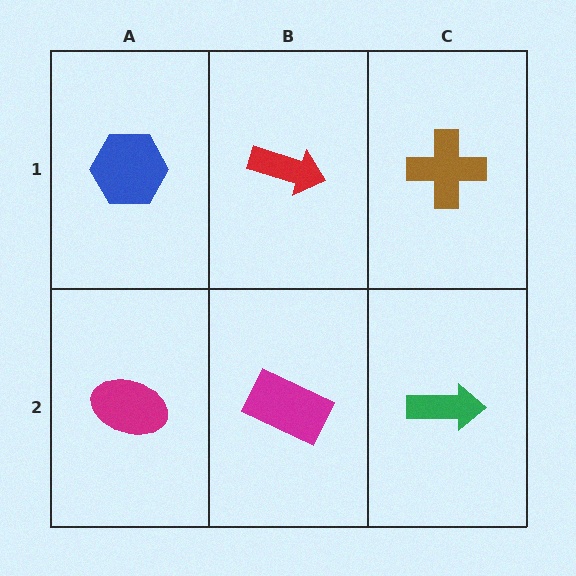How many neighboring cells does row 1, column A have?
2.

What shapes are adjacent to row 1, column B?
A magenta rectangle (row 2, column B), a blue hexagon (row 1, column A), a brown cross (row 1, column C).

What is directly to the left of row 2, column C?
A magenta rectangle.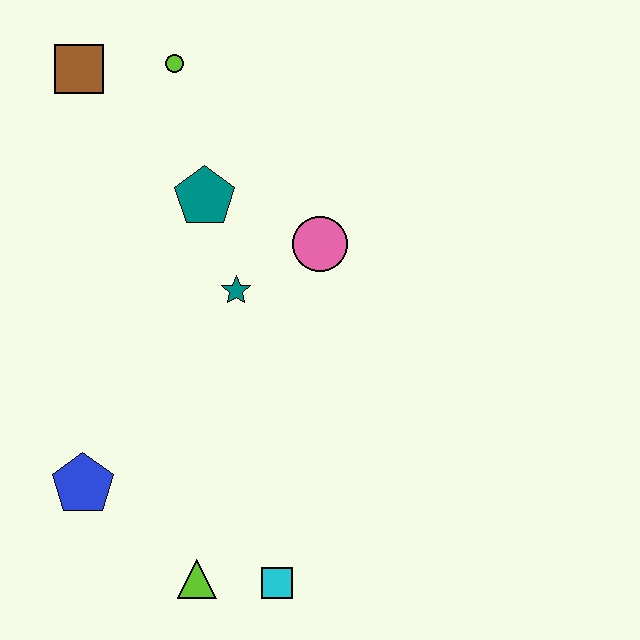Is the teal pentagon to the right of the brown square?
Yes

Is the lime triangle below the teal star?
Yes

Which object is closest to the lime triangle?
The cyan square is closest to the lime triangle.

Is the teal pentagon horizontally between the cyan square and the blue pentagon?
Yes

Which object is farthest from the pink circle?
The lime triangle is farthest from the pink circle.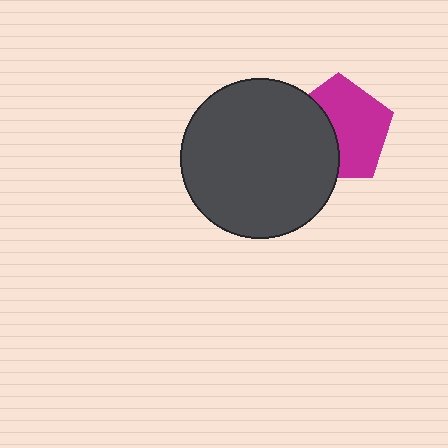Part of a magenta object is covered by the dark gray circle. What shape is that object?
It is a pentagon.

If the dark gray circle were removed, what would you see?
You would see the complete magenta pentagon.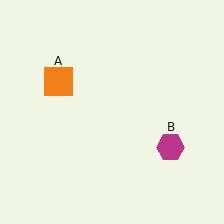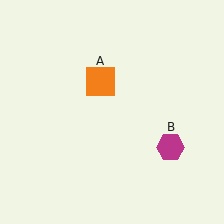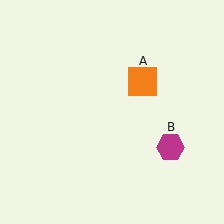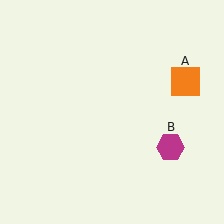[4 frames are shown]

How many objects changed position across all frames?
1 object changed position: orange square (object A).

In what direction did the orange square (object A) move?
The orange square (object A) moved right.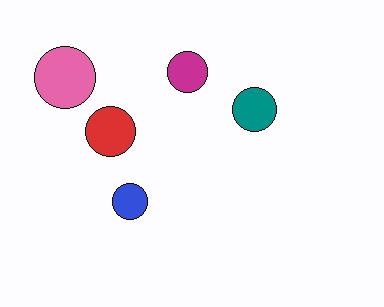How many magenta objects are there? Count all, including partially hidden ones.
There is 1 magenta object.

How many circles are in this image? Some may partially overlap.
There are 5 circles.